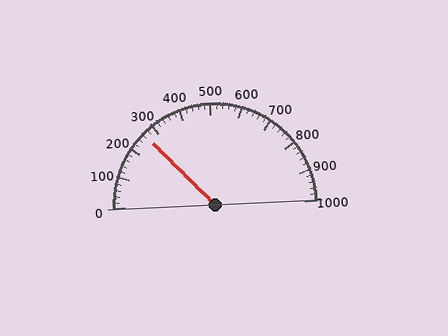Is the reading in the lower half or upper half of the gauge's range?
The reading is in the lower half of the range (0 to 1000).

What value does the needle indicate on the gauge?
The needle indicates approximately 260.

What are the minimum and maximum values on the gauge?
The gauge ranges from 0 to 1000.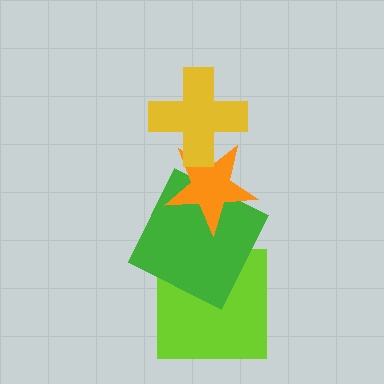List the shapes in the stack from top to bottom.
From top to bottom: the yellow cross, the orange star, the green square, the lime square.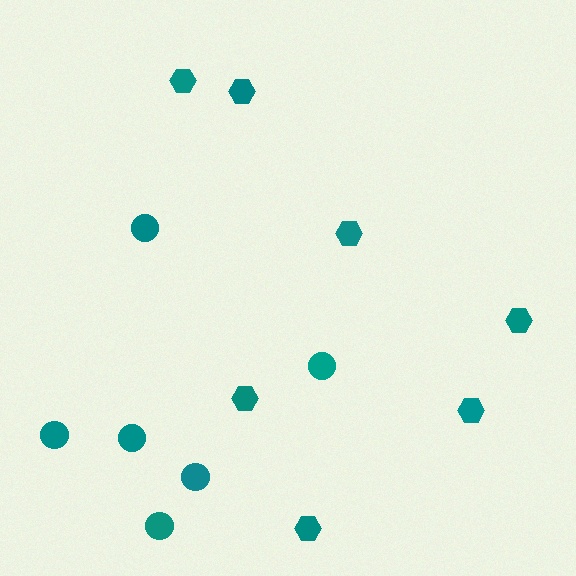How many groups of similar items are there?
There are 2 groups: one group of hexagons (7) and one group of circles (6).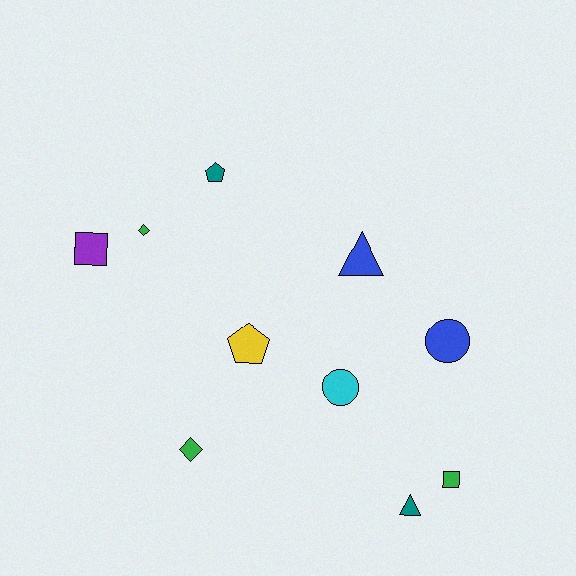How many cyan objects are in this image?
There is 1 cyan object.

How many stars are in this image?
There are no stars.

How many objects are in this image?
There are 10 objects.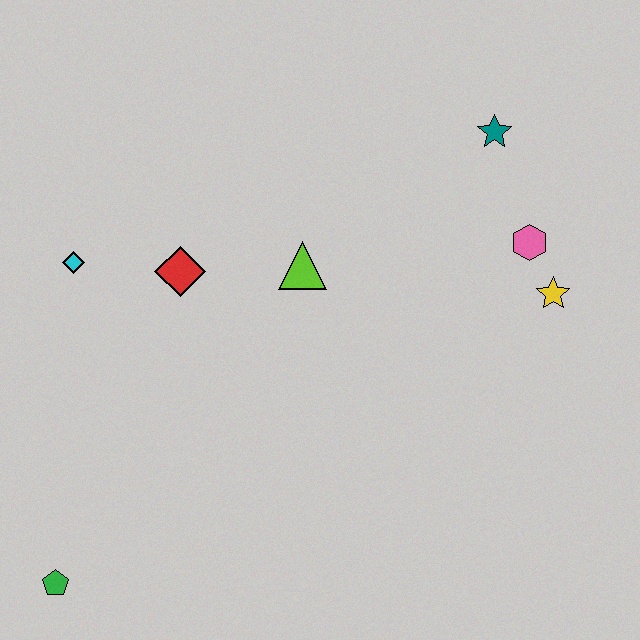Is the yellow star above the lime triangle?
No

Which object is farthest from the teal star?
The green pentagon is farthest from the teal star.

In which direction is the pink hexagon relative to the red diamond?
The pink hexagon is to the right of the red diamond.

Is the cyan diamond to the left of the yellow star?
Yes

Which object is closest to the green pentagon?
The cyan diamond is closest to the green pentagon.